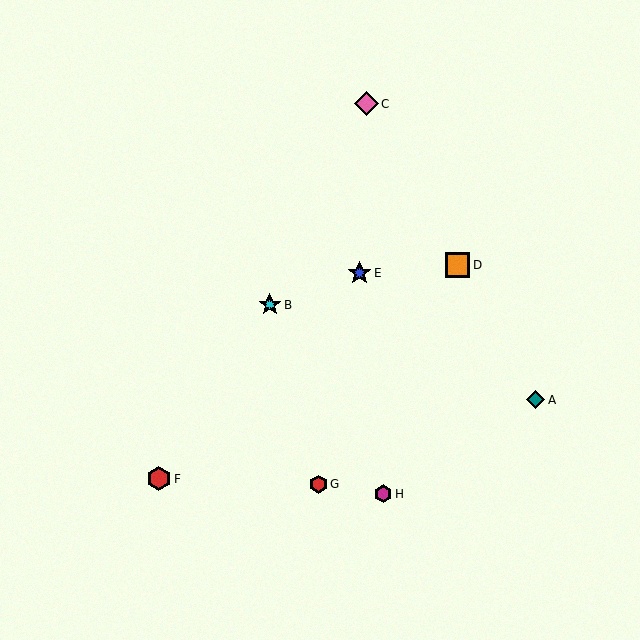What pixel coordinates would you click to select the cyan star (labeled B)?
Click at (270, 305) to select the cyan star B.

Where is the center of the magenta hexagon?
The center of the magenta hexagon is at (384, 494).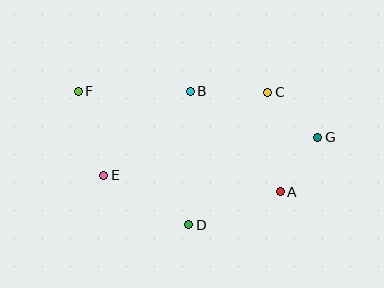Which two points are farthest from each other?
Points F and G are farthest from each other.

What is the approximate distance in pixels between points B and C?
The distance between B and C is approximately 77 pixels.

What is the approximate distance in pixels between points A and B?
The distance between A and B is approximately 135 pixels.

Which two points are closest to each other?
Points A and G are closest to each other.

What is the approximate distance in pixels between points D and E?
The distance between D and E is approximately 98 pixels.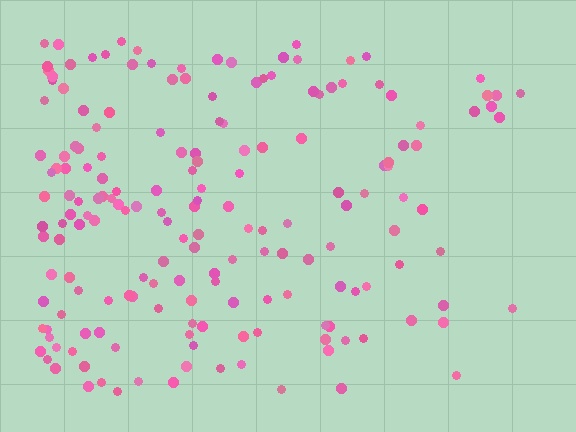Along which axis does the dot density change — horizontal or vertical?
Horizontal.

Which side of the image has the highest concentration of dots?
The left.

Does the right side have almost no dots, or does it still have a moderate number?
Still a moderate number, just noticeably fewer than the left.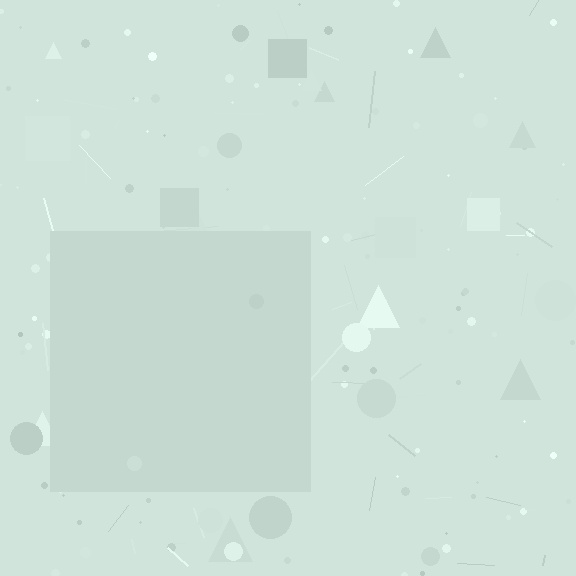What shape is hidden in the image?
A square is hidden in the image.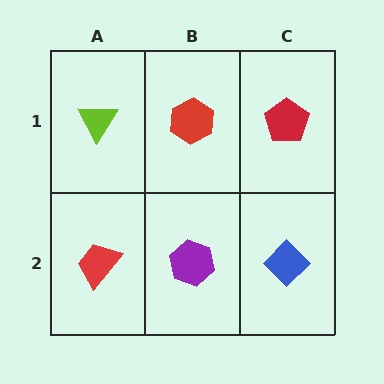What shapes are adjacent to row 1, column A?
A red trapezoid (row 2, column A), a red hexagon (row 1, column B).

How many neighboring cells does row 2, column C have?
2.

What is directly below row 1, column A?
A red trapezoid.